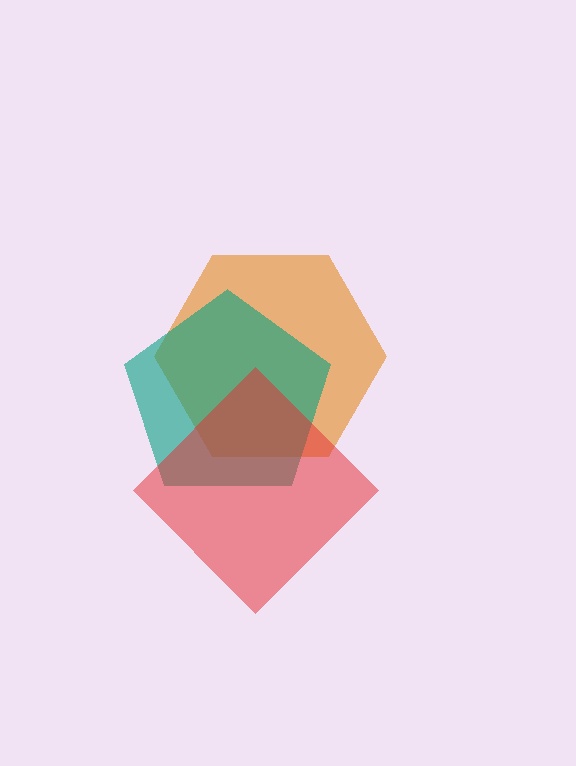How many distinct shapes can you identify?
There are 3 distinct shapes: an orange hexagon, a teal pentagon, a red diamond.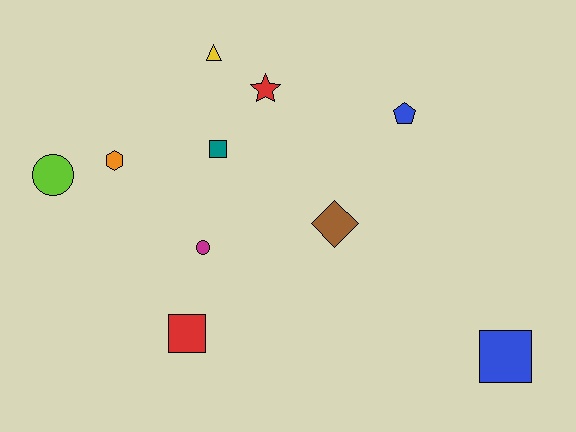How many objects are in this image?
There are 10 objects.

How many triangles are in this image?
There is 1 triangle.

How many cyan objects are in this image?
There are no cyan objects.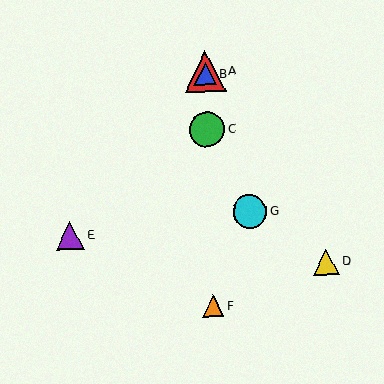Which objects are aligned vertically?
Objects A, B, C, F are aligned vertically.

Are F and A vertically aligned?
Yes, both are at x≈213.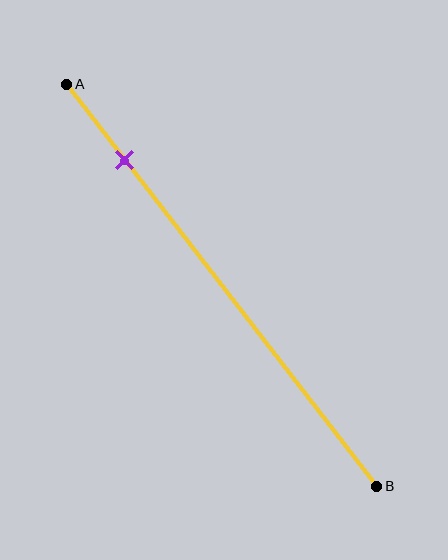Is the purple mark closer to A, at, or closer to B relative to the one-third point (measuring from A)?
The purple mark is closer to point A than the one-third point of segment AB.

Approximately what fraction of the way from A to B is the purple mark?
The purple mark is approximately 20% of the way from A to B.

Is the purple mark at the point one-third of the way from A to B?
No, the mark is at about 20% from A, not at the 33% one-third point.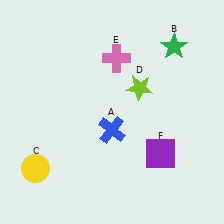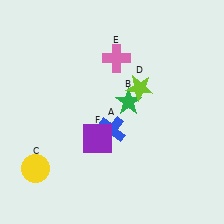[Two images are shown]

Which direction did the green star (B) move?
The green star (B) moved down.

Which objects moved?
The objects that moved are: the green star (B), the purple square (F).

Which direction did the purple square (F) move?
The purple square (F) moved left.